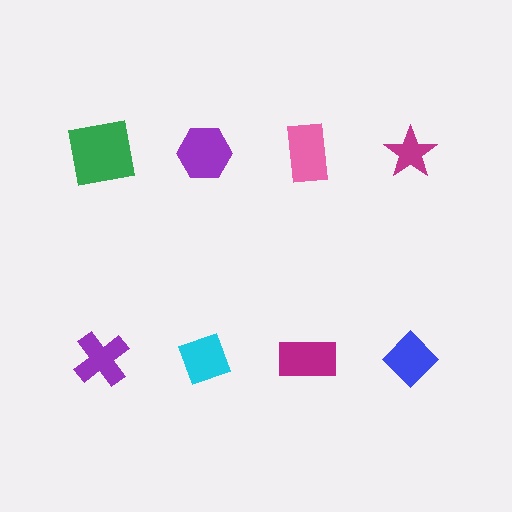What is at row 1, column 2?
A purple hexagon.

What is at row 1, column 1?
A green square.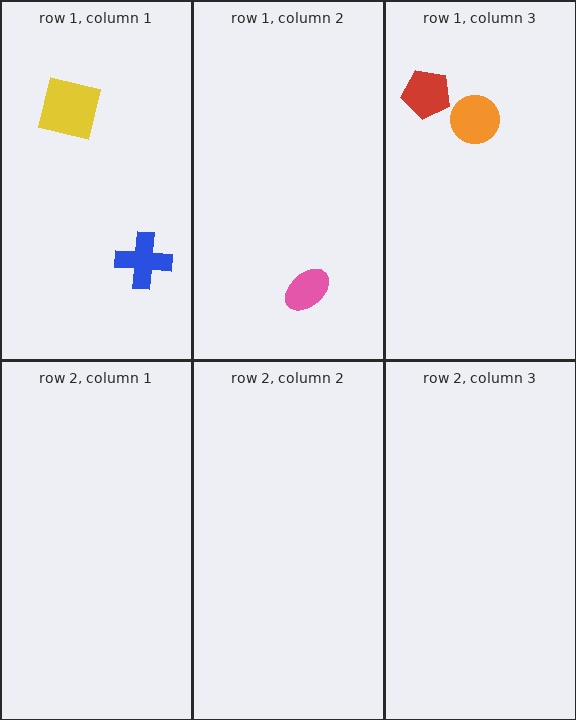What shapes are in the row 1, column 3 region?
The red pentagon, the orange circle.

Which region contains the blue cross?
The row 1, column 1 region.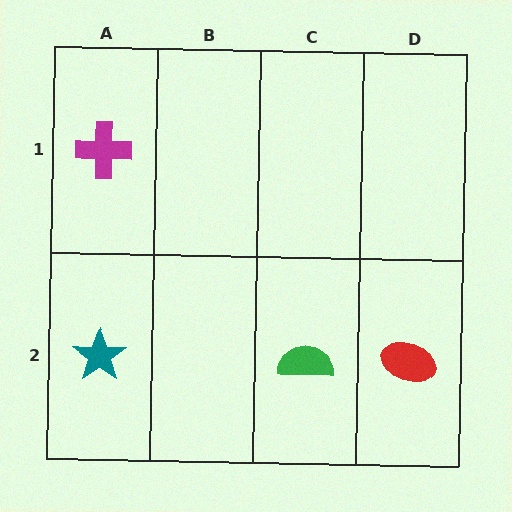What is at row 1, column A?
A magenta cross.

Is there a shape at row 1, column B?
No, that cell is empty.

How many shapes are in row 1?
1 shape.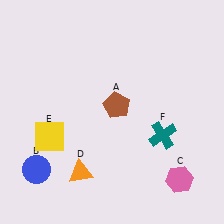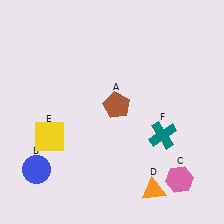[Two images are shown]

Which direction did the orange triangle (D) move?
The orange triangle (D) moved right.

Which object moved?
The orange triangle (D) moved right.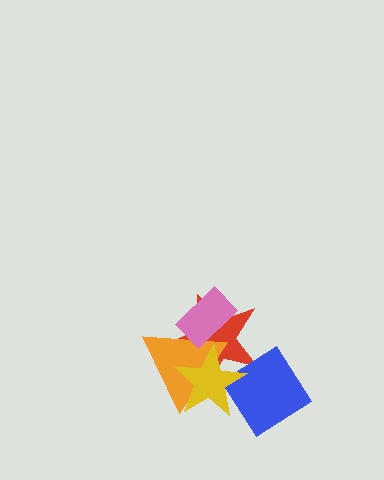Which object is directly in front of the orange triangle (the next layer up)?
The pink rectangle is directly in front of the orange triangle.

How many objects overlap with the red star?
4 objects overlap with the red star.